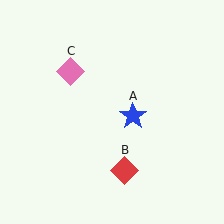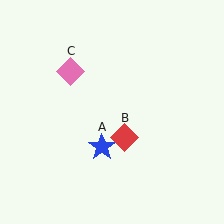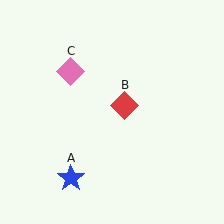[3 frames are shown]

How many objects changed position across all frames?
2 objects changed position: blue star (object A), red diamond (object B).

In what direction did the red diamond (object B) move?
The red diamond (object B) moved up.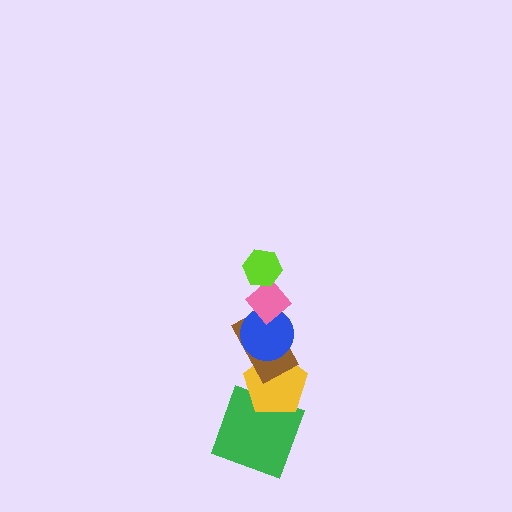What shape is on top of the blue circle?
The pink diamond is on top of the blue circle.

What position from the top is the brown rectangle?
The brown rectangle is 4th from the top.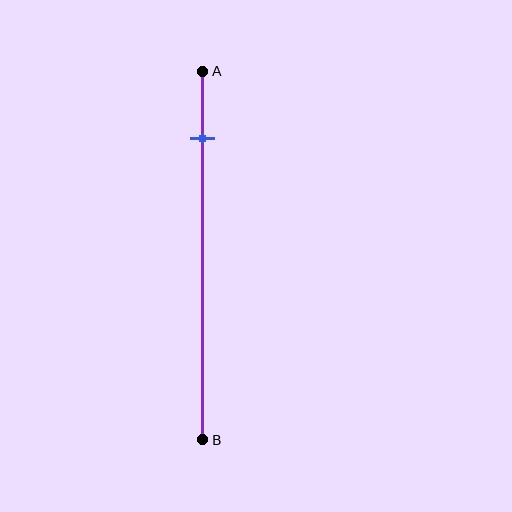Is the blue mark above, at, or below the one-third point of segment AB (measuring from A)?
The blue mark is above the one-third point of segment AB.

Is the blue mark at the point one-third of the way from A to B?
No, the mark is at about 20% from A, not at the 33% one-third point.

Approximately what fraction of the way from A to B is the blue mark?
The blue mark is approximately 20% of the way from A to B.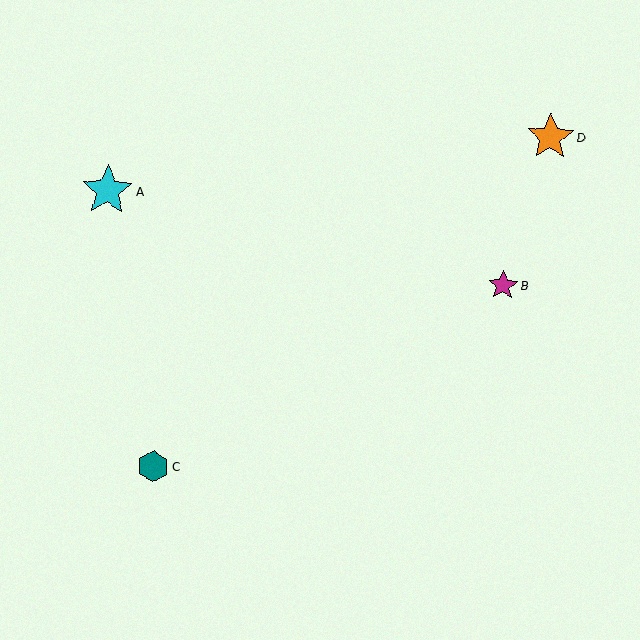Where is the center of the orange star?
The center of the orange star is at (550, 137).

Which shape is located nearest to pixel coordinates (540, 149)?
The orange star (labeled D) at (550, 137) is nearest to that location.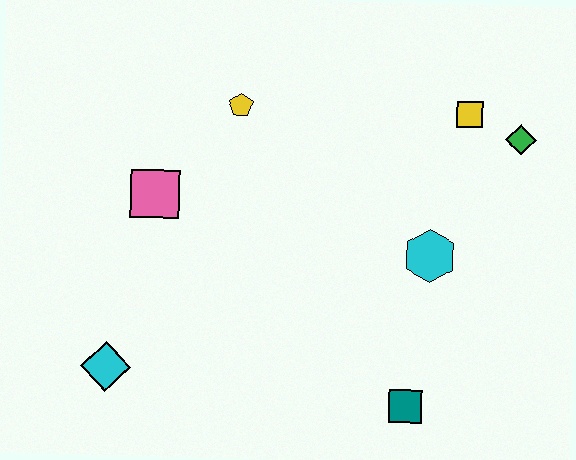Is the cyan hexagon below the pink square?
Yes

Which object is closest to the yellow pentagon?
The pink square is closest to the yellow pentagon.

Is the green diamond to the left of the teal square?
No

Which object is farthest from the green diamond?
The cyan diamond is farthest from the green diamond.